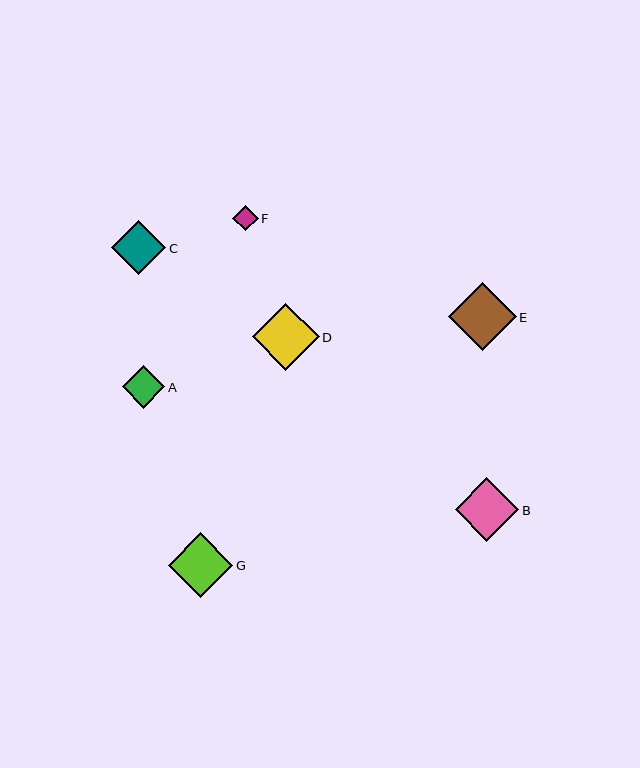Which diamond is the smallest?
Diamond F is the smallest with a size of approximately 26 pixels.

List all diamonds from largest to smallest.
From largest to smallest: E, D, G, B, C, A, F.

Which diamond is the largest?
Diamond E is the largest with a size of approximately 68 pixels.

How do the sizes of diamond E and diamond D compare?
Diamond E and diamond D are approximately the same size.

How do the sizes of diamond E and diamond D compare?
Diamond E and diamond D are approximately the same size.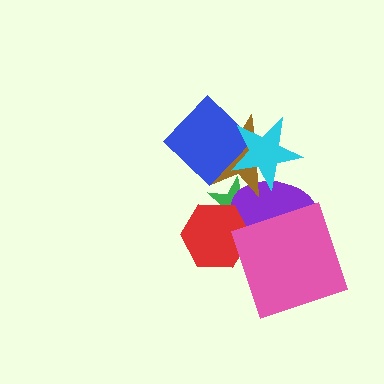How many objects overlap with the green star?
3 objects overlap with the green star.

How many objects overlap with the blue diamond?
2 objects overlap with the blue diamond.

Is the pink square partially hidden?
No, no other shape covers it.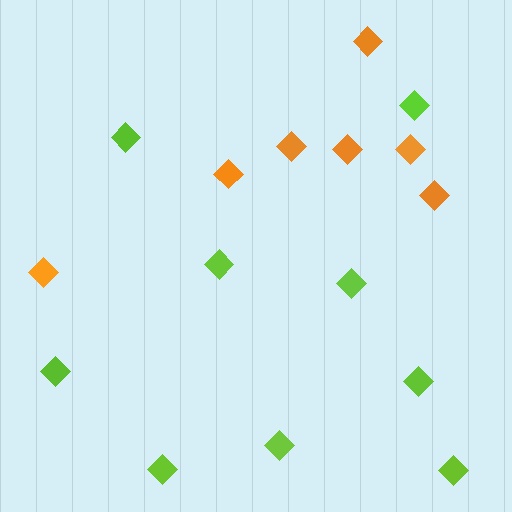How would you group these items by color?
There are 2 groups: one group of lime diamonds (9) and one group of orange diamonds (7).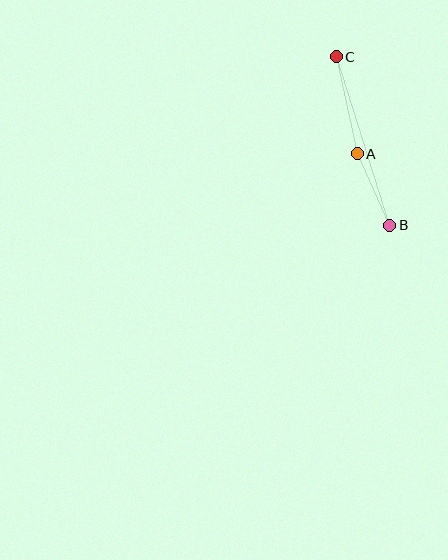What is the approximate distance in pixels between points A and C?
The distance between A and C is approximately 99 pixels.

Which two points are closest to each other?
Points A and B are closest to each other.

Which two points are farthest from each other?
Points B and C are farthest from each other.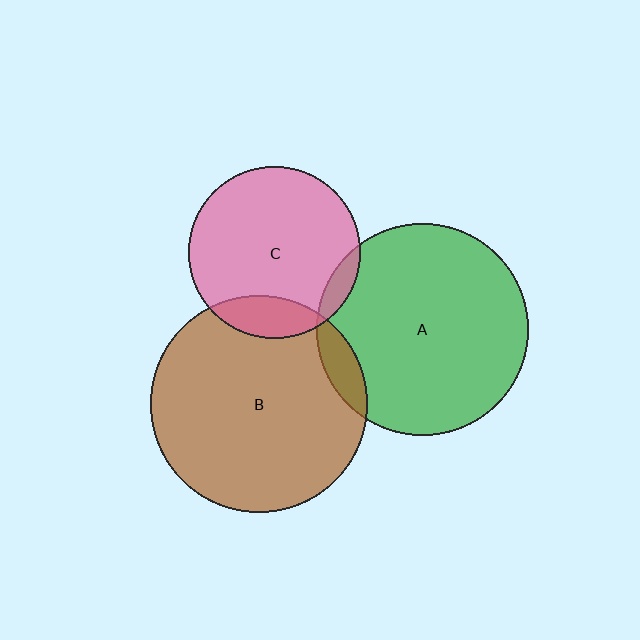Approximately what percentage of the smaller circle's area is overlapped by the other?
Approximately 10%.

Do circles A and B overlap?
Yes.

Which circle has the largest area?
Circle B (brown).